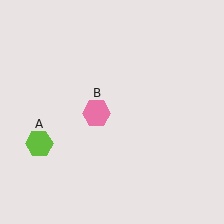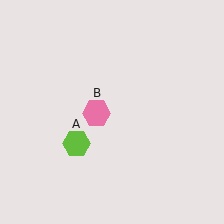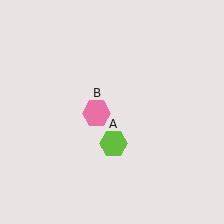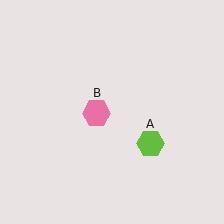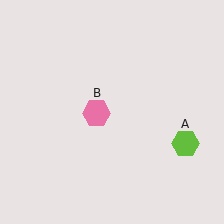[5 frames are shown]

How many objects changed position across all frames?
1 object changed position: lime hexagon (object A).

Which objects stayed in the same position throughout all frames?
Pink hexagon (object B) remained stationary.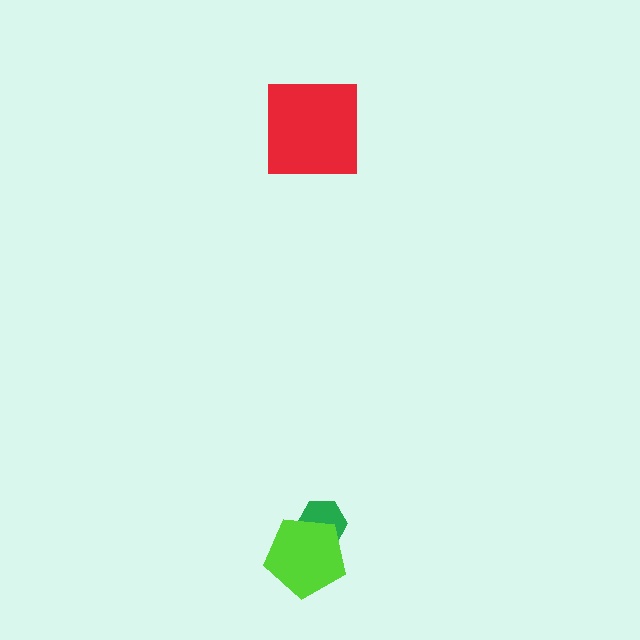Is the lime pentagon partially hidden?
No, no other shape covers it.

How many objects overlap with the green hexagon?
1 object overlaps with the green hexagon.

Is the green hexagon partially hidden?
Yes, it is partially covered by another shape.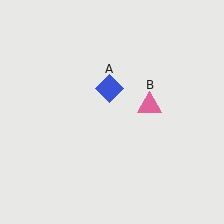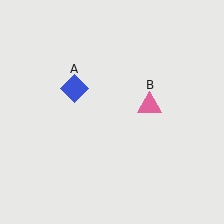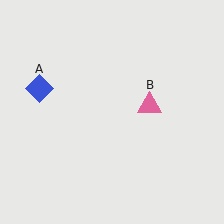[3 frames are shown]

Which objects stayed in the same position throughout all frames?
Pink triangle (object B) remained stationary.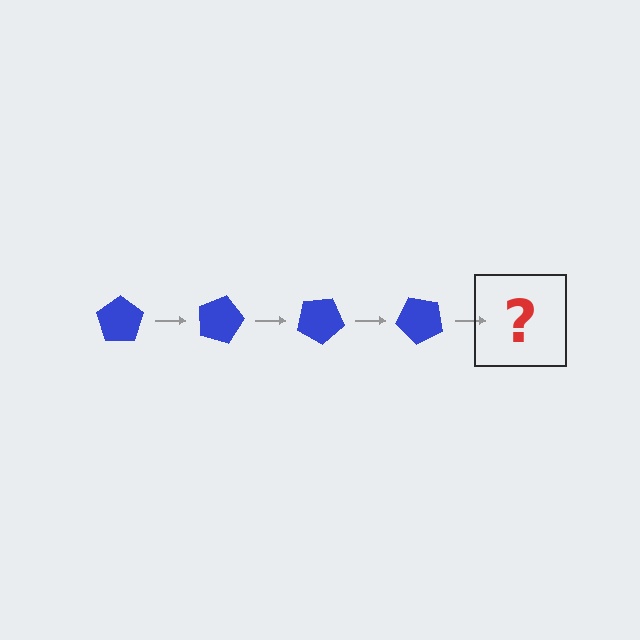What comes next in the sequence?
The next element should be a blue pentagon rotated 60 degrees.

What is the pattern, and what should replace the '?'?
The pattern is that the pentagon rotates 15 degrees each step. The '?' should be a blue pentagon rotated 60 degrees.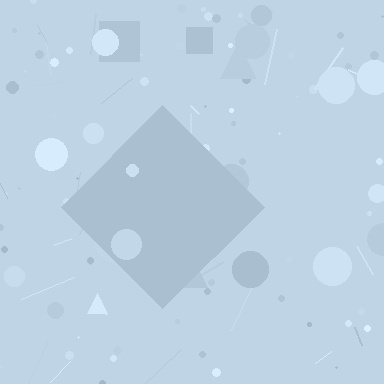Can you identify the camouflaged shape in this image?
The camouflaged shape is a diamond.